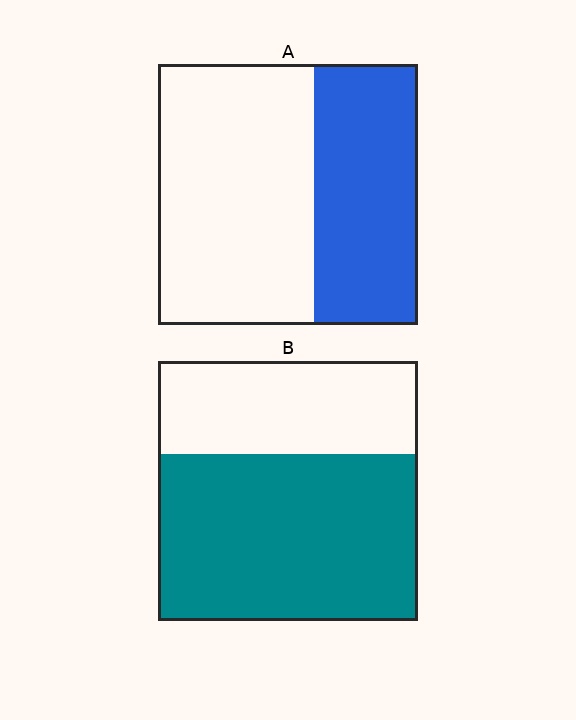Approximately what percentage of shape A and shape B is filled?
A is approximately 40% and B is approximately 65%.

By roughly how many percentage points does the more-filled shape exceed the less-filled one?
By roughly 25 percentage points (B over A).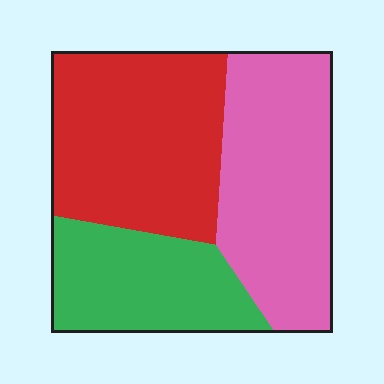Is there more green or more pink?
Pink.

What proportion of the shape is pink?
Pink takes up between a quarter and a half of the shape.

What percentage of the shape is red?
Red takes up between a third and a half of the shape.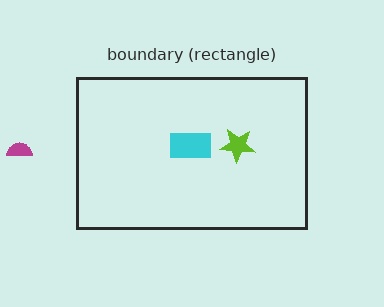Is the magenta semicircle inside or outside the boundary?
Outside.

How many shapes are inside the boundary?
2 inside, 1 outside.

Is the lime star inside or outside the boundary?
Inside.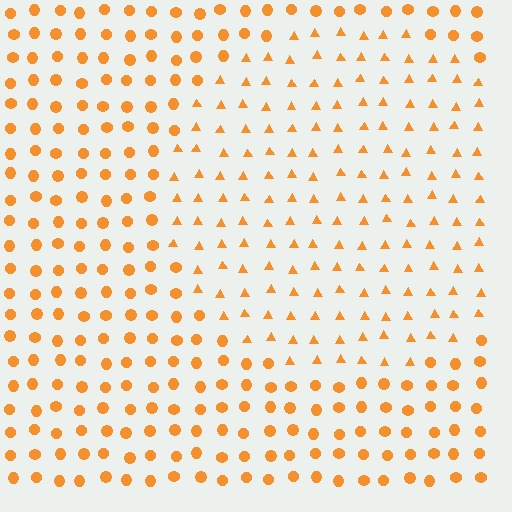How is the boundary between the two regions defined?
The boundary is defined by a change in element shape: triangles inside vs. circles outside. All elements share the same color and spacing.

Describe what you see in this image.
The image is filled with small orange elements arranged in a uniform grid. A circle-shaped region contains triangles, while the surrounding area contains circles. The boundary is defined purely by the change in element shape.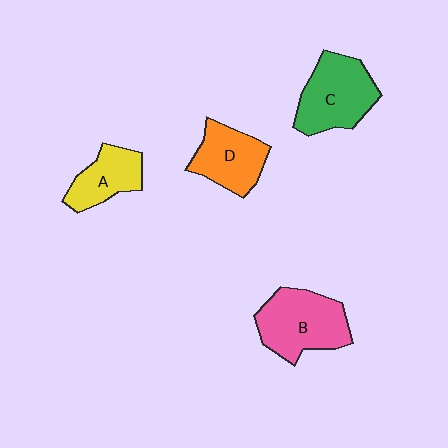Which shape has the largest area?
Shape B (pink).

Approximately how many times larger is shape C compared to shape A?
Approximately 1.5 times.